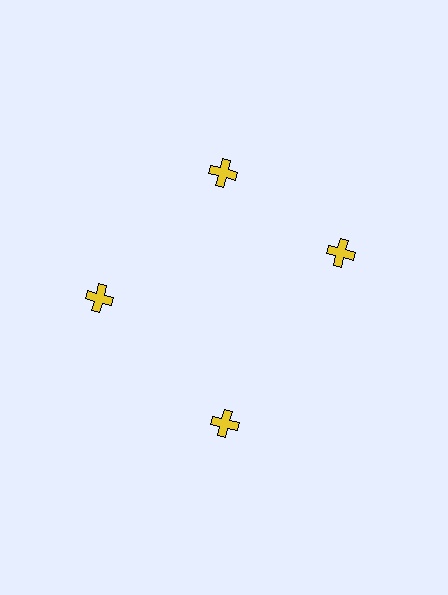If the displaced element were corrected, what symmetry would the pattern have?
It would have 4-fold rotational symmetry — the pattern would map onto itself every 90 degrees.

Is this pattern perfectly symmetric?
No. The 4 yellow crosses are arranged in a ring, but one element near the 3 o'clock position is rotated out of alignment along the ring, breaking the 4-fold rotational symmetry.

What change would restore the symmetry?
The symmetry would be restored by rotating it back into even spacing with its neighbors so that all 4 crosses sit at equal angles and equal distance from the center.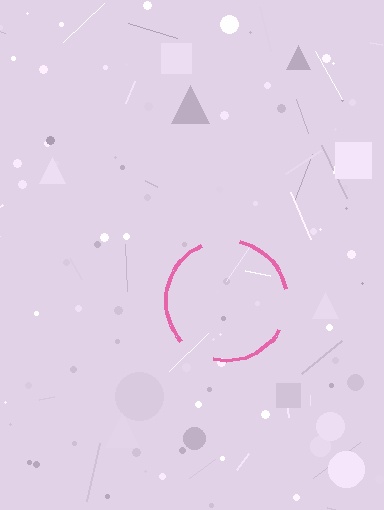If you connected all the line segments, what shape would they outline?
They would outline a circle.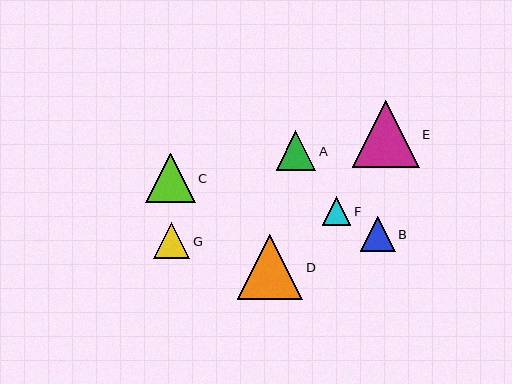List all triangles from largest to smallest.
From largest to smallest: E, D, C, A, G, B, F.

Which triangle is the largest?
Triangle E is the largest with a size of approximately 67 pixels.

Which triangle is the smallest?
Triangle F is the smallest with a size of approximately 28 pixels.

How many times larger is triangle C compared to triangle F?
Triangle C is approximately 1.8 times the size of triangle F.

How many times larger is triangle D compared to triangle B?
Triangle D is approximately 1.9 times the size of triangle B.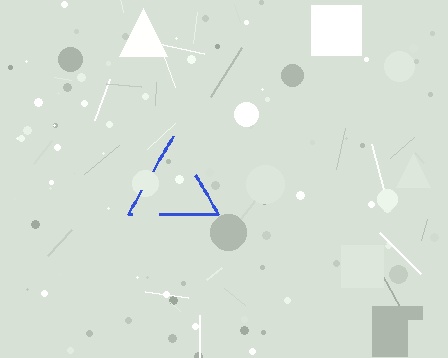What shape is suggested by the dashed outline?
The dashed outline suggests a triangle.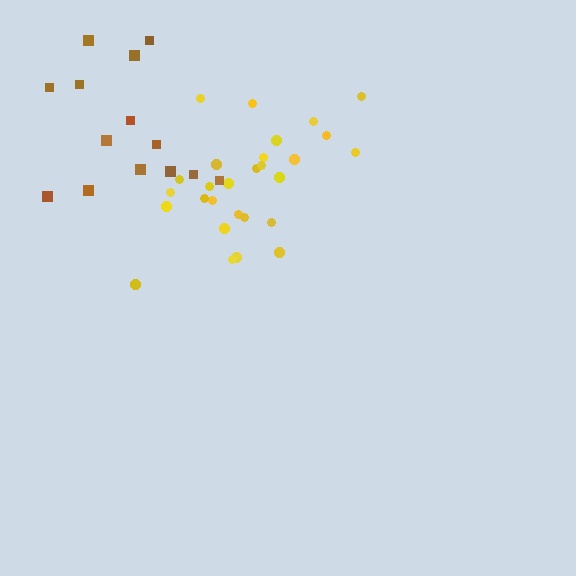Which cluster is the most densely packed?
Yellow.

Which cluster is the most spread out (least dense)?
Brown.